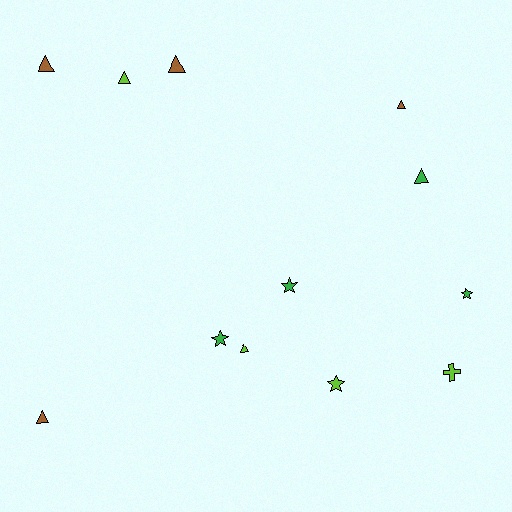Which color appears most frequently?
Green, with 4 objects.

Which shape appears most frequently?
Triangle, with 7 objects.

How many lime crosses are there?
There is 1 lime cross.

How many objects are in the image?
There are 12 objects.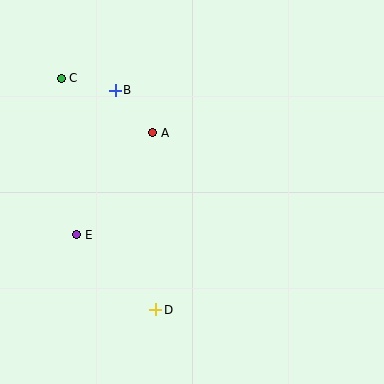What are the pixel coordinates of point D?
Point D is at (156, 310).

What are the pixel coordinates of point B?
Point B is at (115, 90).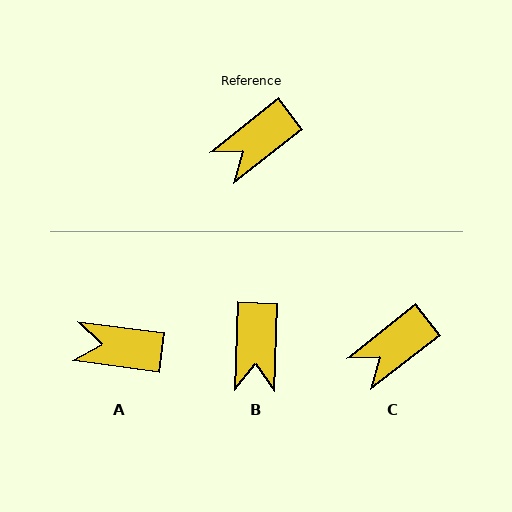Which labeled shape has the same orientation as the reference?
C.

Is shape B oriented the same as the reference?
No, it is off by about 50 degrees.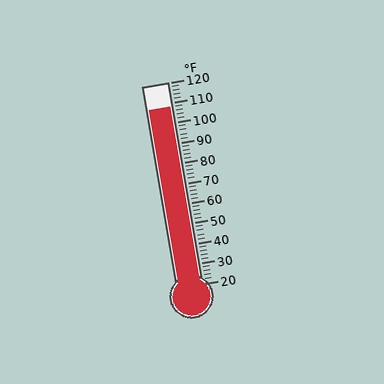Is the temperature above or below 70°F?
The temperature is above 70°F.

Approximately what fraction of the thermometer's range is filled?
The thermometer is filled to approximately 90% of its range.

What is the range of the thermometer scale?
The thermometer scale ranges from 20°F to 120°F.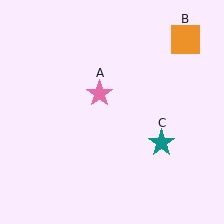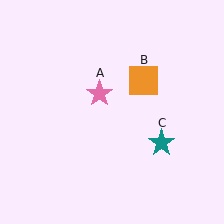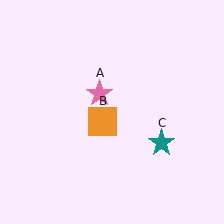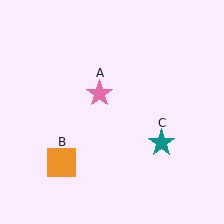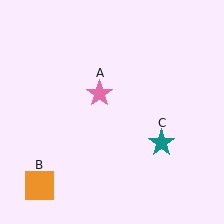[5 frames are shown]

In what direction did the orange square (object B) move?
The orange square (object B) moved down and to the left.